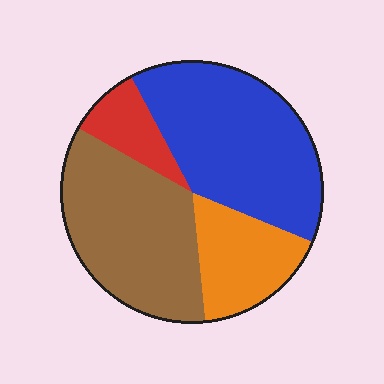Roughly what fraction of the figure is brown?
Brown takes up about one third (1/3) of the figure.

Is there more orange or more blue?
Blue.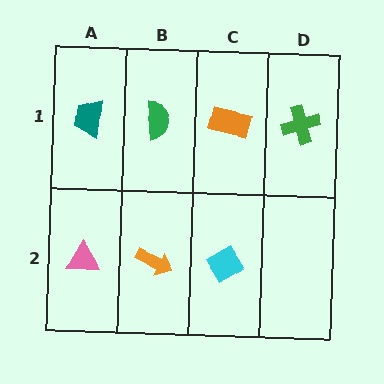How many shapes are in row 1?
4 shapes.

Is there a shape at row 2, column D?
No, that cell is empty.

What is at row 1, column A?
A teal trapezoid.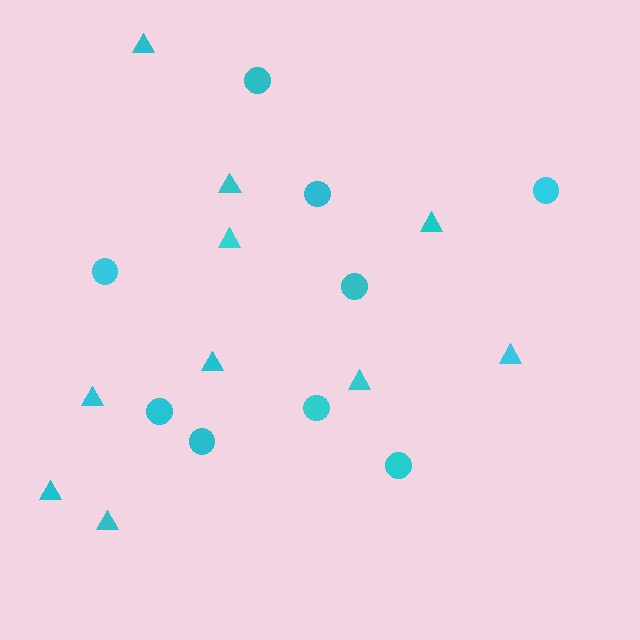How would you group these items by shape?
There are 2 groups: one group of triangles (10) and one group of circles (9).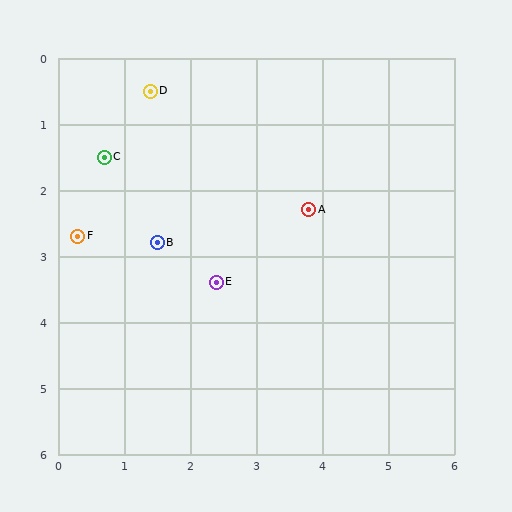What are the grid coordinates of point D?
Point D is at approximately (1.4, 0.5).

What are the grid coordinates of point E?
Point E is at approximately (2.4, 3.4).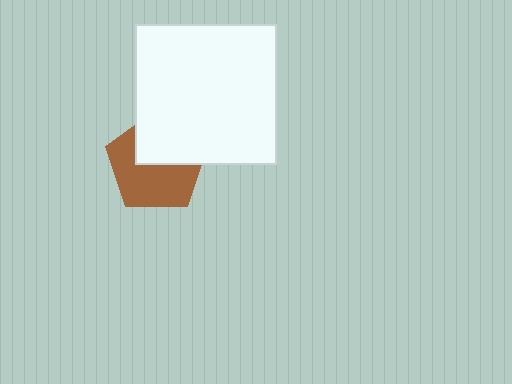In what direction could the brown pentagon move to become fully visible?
The brown pentagon could move down. That would shift it out from behind the white square entirely.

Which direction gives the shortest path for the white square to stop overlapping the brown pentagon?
Moving up gives the shortest separation.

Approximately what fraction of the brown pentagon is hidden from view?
Roughly 42% of the brown pentagon is hidden behind the white square.